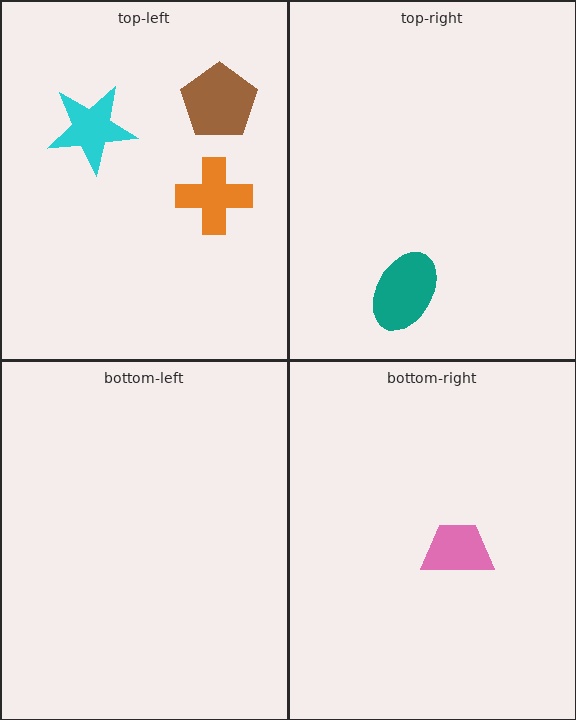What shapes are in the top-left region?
The cyan star, the brown pentagon, the orange cross.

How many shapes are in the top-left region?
3.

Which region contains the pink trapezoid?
The bottom-right region.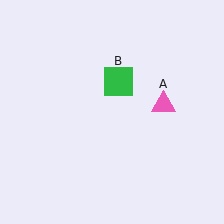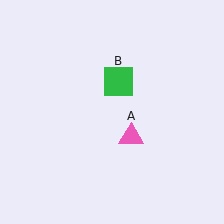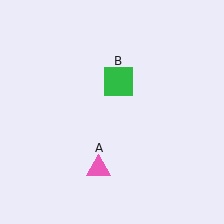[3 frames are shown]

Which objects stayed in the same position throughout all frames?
Green square (object B) remained stationary.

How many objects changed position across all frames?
1 object changed position: pink triangle (object A).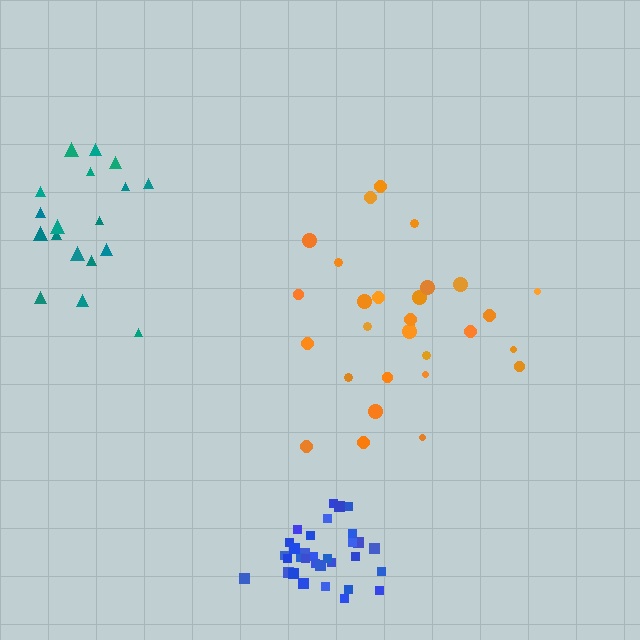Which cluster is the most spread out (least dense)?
Orange.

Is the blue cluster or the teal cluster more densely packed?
Blue.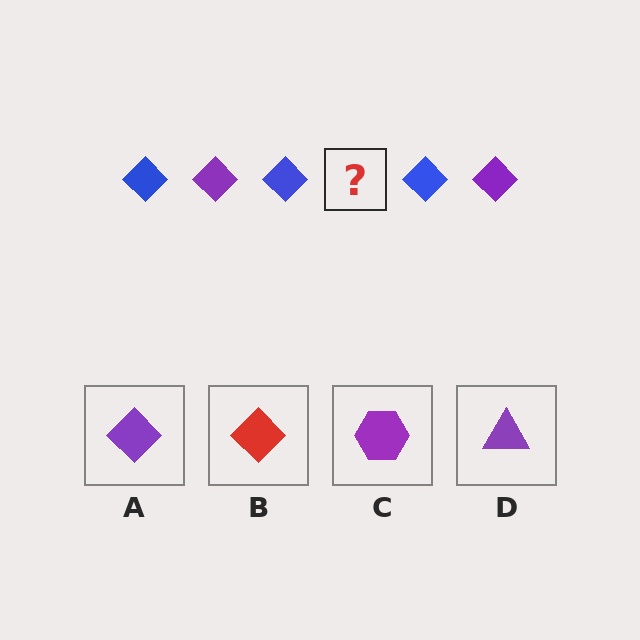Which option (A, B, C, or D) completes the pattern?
A.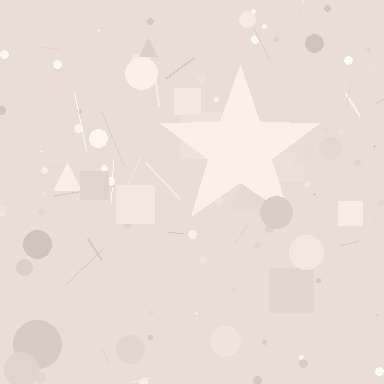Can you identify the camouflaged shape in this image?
The camouflaged shape is a star.